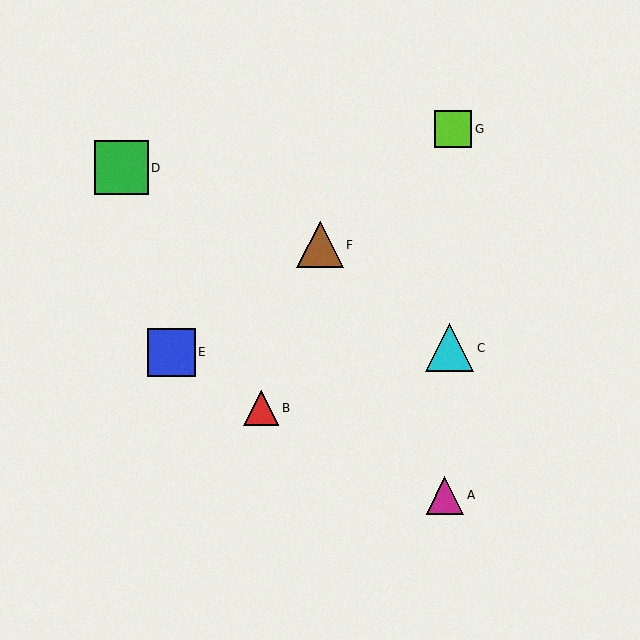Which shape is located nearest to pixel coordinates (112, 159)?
The green square (labeled D) at (122, 168) is nearest to that location.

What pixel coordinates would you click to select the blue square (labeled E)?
Click at (171, 352) to select the blue square E.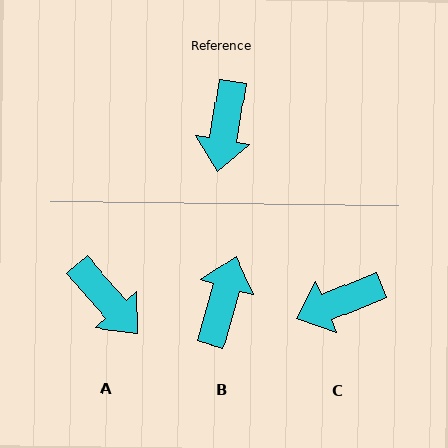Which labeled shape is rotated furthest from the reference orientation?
B, about 174 degrees away.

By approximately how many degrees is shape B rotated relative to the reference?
Approximately 174 degrees counter-clockwise.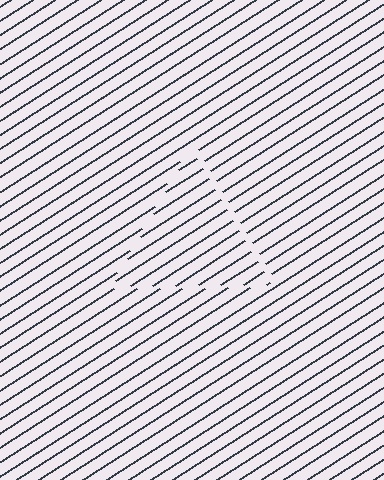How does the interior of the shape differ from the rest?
The interior of the shape contains the same grating, shifted by half a period — the contour is defined by the phase discontinuity where line-ends from the inner and outer gratings abut.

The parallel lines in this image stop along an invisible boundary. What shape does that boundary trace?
An illusory triangle. The interior of the shape contains the same grating, shifted by half a period — the contour is defined by the phase discontinuity where line-ends from the inner and outer gratings abut.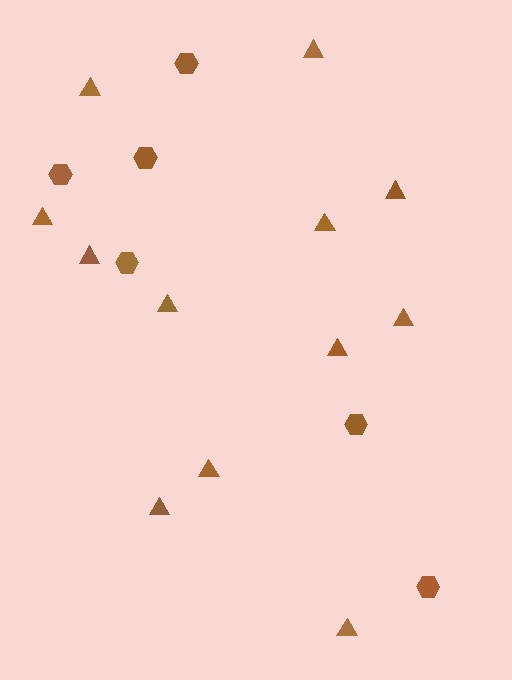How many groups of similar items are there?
There are 2 groups: one group of hexagons (6) and one group of triangles (12).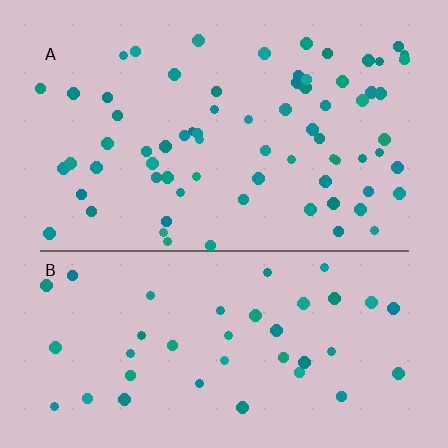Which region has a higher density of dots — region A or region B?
A (the top).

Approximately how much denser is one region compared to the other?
Approximately 1.8× — region A over region B.